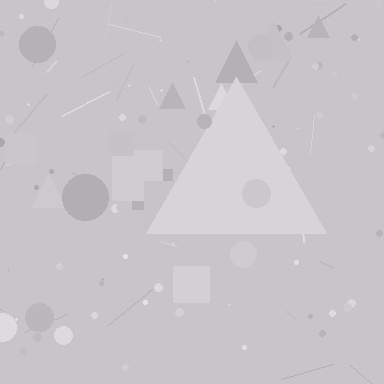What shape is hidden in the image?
A triangle is hidden in the image.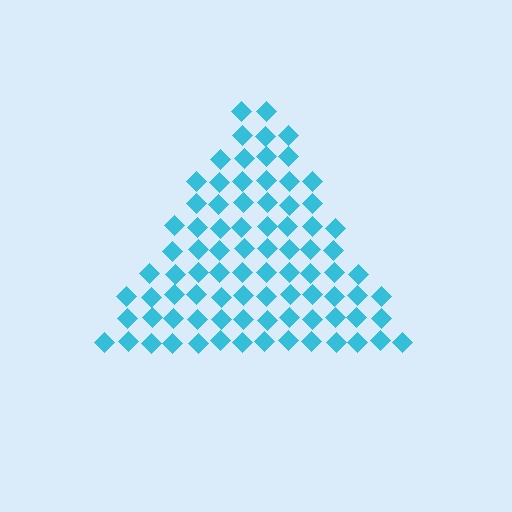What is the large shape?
The large shape is a triangle.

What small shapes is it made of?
It is made of small diamonds.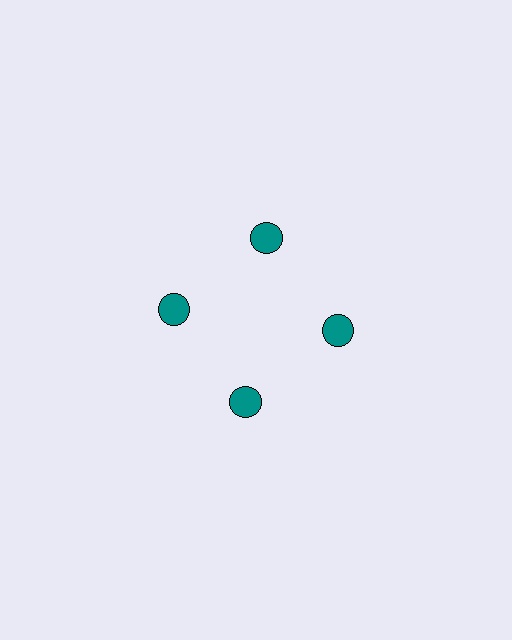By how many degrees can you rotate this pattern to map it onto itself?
The pattern maps onto itself every 90 degrees of rotation.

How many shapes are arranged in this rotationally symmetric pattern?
There are 4 shapes, arranged in 4 groups of 1.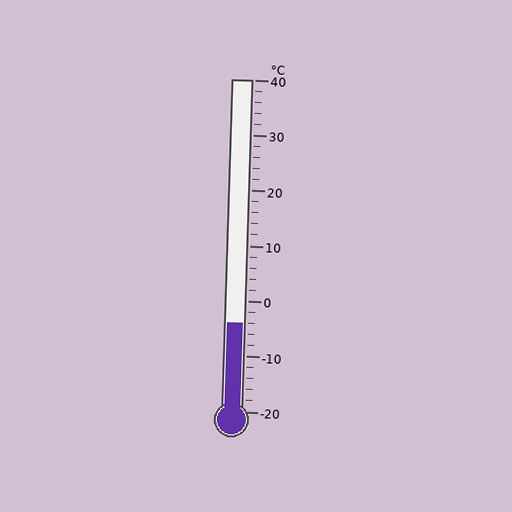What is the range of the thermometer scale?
The thermometer scale ranges from -20°C to 40°C.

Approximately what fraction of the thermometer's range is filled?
The thermometer is filled to approximately 25% of its range.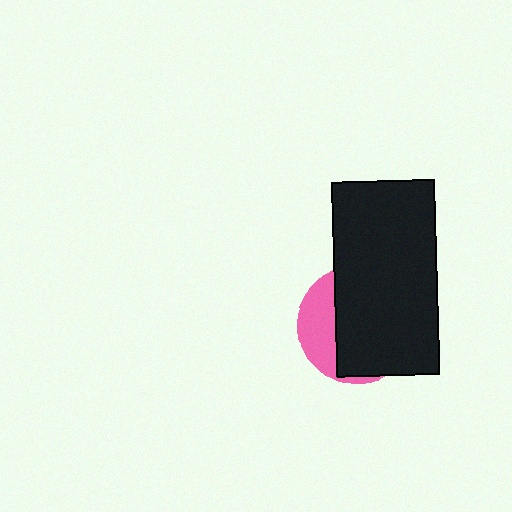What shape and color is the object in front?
The object in front is a black rectangle.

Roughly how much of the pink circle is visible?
A small part of it is visible (roughly 30%).